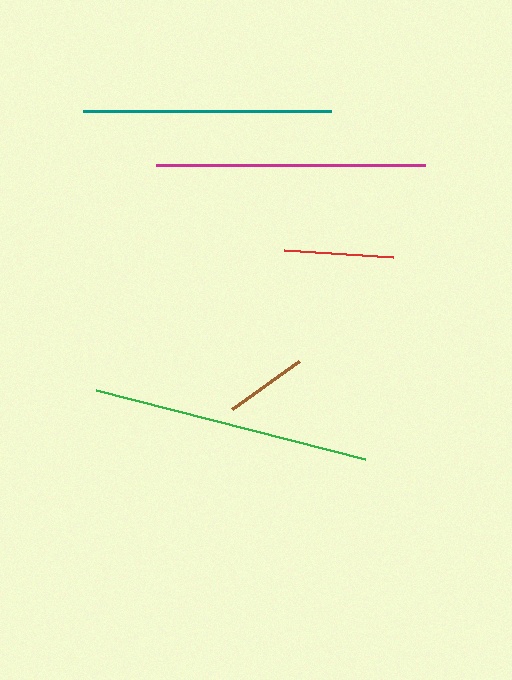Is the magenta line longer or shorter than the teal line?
The magenta line is longer than the teal line.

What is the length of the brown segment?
The brown segment is approximately 82 pixels long.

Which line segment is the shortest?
The brown line is the shortest at approximately 82 pixels.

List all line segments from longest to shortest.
From longest to shortest: green, magenta, teal, red, brown.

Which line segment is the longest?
The green line is the longest at approximately 278 pixels.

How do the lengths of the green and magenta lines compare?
The green and magenta lines are approximately the same length.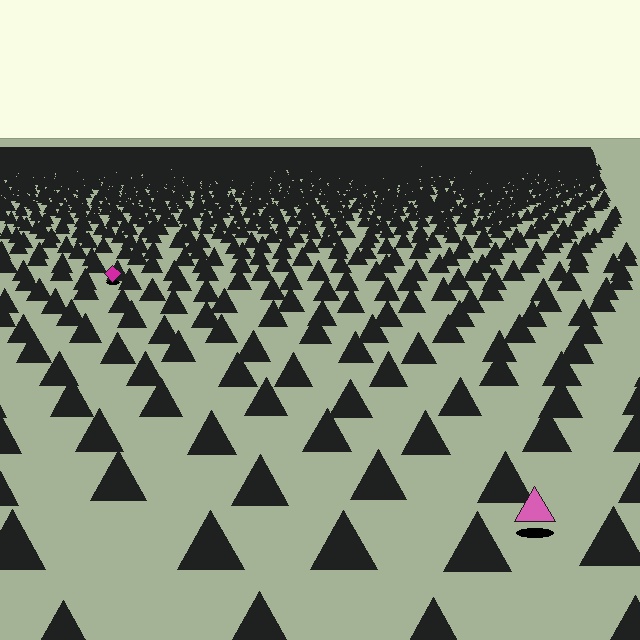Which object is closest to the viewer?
The pink triangle is closest. The texture marks near it are larger and more spread out.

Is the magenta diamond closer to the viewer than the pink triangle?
No. The pink triangle is closer — you can tell from the texture gradient: the ground texture is coarser near it.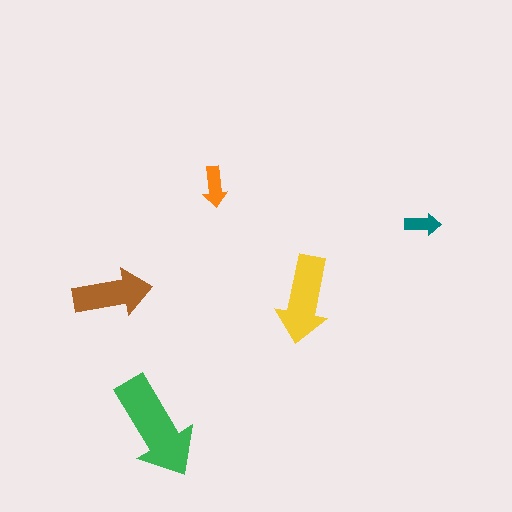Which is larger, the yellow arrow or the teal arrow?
The yellow one.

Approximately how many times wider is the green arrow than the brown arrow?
About 1.5 times wider.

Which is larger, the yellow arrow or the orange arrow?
The yellow one.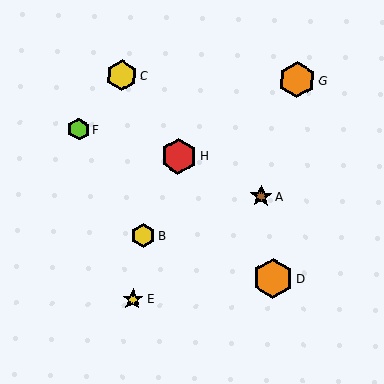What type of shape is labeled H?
Shape H is a red hexagon.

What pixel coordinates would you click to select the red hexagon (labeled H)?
Click at (179, 156) to select the red hexagon H.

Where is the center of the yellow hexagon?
The center of the yellow hexagon is at (143, 236).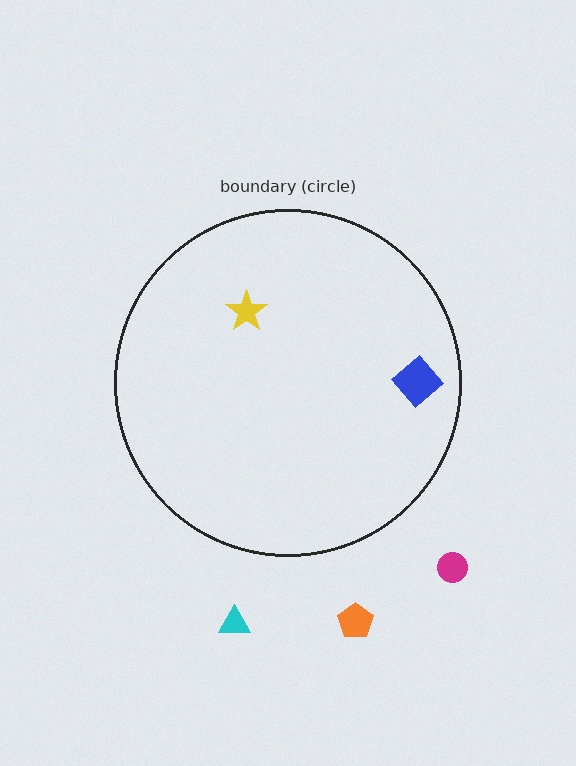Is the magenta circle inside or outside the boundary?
Outside.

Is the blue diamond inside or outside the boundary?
Inside.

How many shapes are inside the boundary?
2 inside, 3 outside.